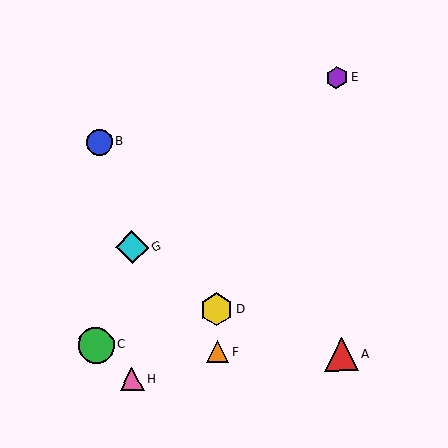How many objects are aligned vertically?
2 objects (D, F) are aligned vertically.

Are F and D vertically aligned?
Yes, both are at x≈217.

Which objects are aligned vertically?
Objects D, F are aligned vertically.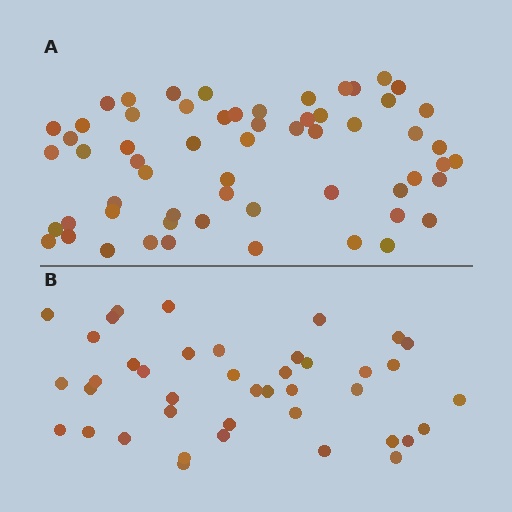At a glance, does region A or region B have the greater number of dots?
Region A (the top region) has more dots.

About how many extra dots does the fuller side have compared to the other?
Region A has approximately 20 more dots than region B.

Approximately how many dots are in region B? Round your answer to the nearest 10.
About 40 dots. (The exact count is 41, which rounds to 40.)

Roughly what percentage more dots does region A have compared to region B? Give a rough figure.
About 45% more.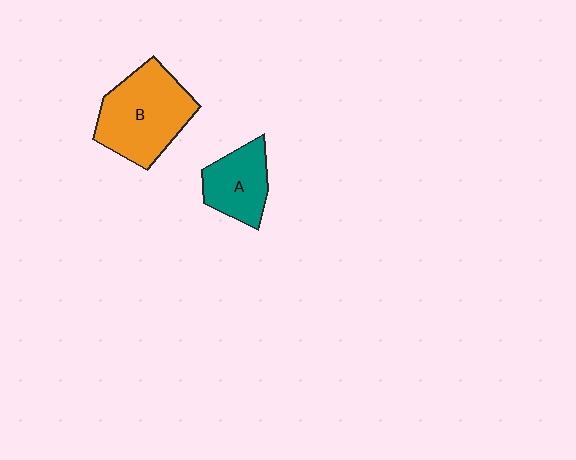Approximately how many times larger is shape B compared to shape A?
Approximately 1.7 times.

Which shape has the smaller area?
Shape A (teal).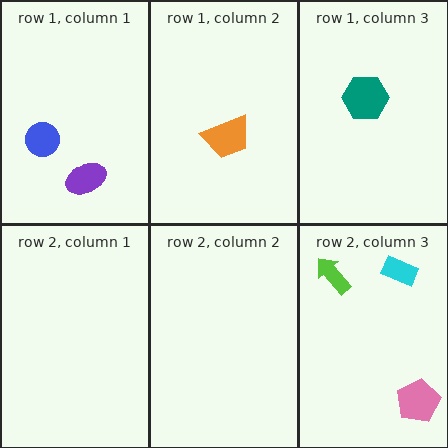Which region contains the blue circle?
The row 1, column 1 region.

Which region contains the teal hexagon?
The row 1, column 3 region.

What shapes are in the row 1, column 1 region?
The blue circle, the purple ellipse.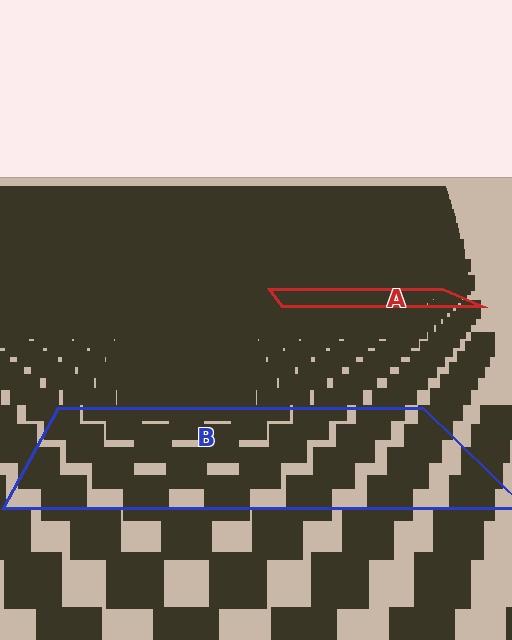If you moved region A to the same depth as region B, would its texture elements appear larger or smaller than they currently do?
They would appear larger. At a closer depth, the same texture elements are projected at a bigger on-screen size.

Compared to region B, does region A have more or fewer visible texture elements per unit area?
Region A has more texture elements per unit area — they are packed more densely because it is farther away.